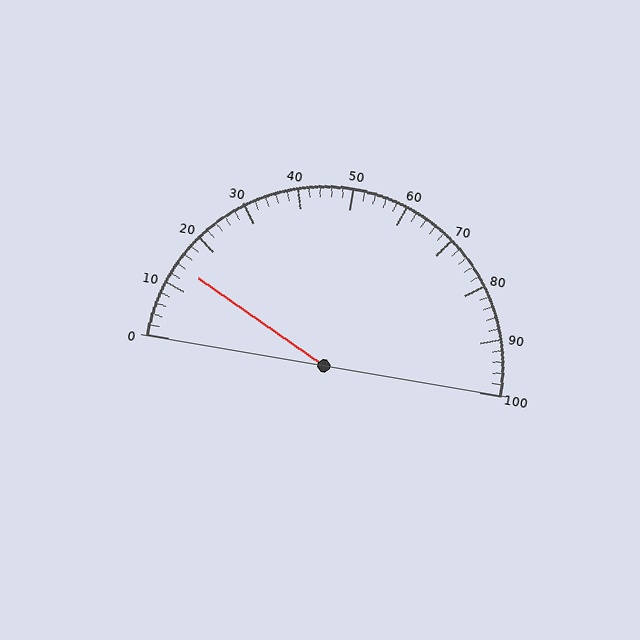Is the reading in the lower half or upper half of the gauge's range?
The reading is in the lower half of the range (0 to 100).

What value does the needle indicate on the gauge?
The needle indicates approximately 14.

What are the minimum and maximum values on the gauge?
The gauge ranges from 0 to 100.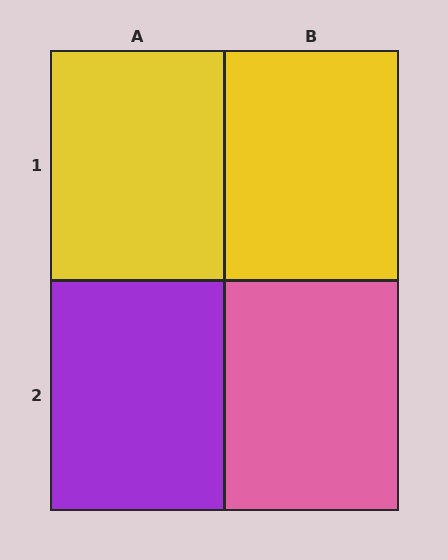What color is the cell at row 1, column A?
Yellow.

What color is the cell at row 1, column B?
Yellow.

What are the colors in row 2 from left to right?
Purple, pink.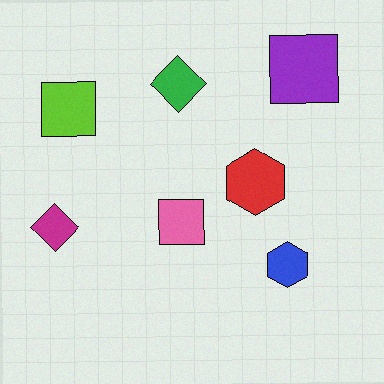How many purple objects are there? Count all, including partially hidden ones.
There is 1 purple object.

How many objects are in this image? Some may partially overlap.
There are 7 objects.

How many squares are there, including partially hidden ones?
There are 3 squares.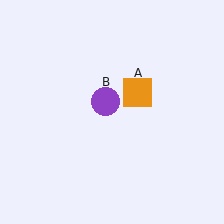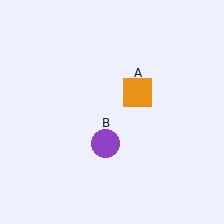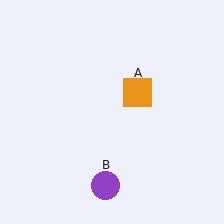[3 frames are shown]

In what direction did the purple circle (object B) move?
The purple circle (object B) moved down.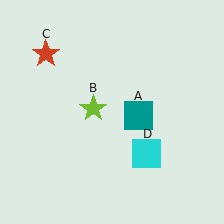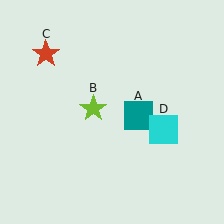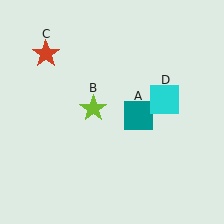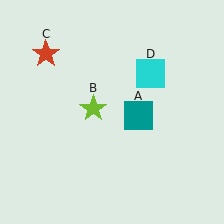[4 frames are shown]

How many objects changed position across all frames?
1 object changed position: cyan square (object D).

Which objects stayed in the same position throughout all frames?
Teal square (object A) and lime star (object B) and red star (object C) remained stationary.